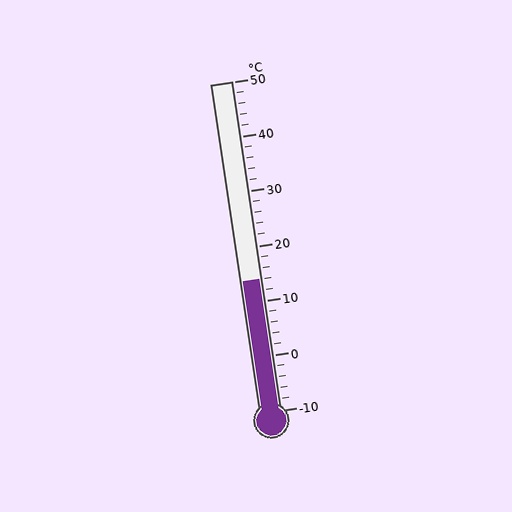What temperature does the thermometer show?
The thermometer shows approximately 14°C.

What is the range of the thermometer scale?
The thermometer scale ranges from -10°C to 50°C.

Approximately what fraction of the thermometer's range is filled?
The thermometer is filled to approximately 40% of its range.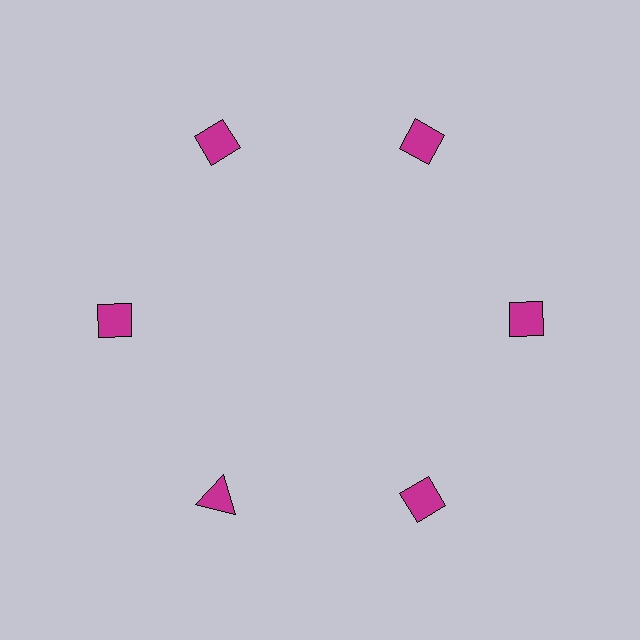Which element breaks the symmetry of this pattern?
The magenta triangle at roughly the 7 o'clock position breaks the symmetry. All other shapes are magenta diamonds.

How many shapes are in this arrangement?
There are 6 shapes arranged in a ring pattern.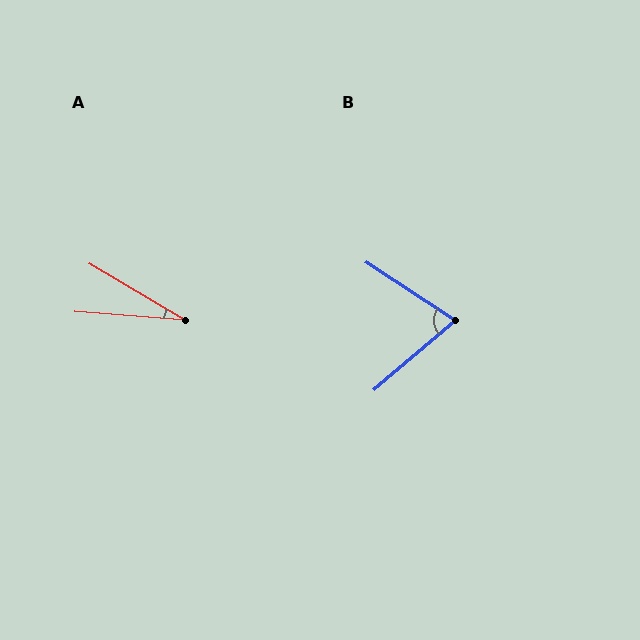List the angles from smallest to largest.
A (26°), B (74°).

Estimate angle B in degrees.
Approximately 74 degrees.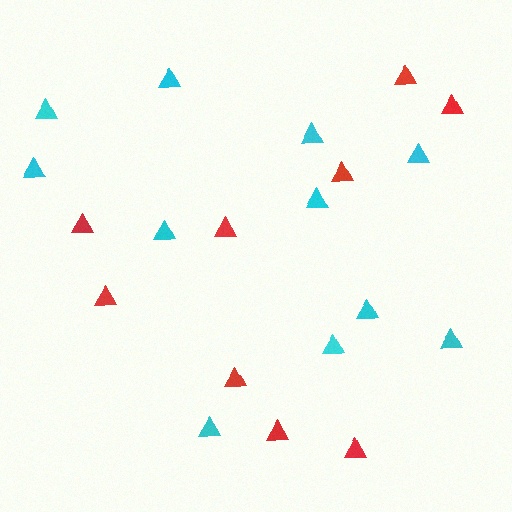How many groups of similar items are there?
There are 2 groups: one group of red triangles (9) and one group of cyan triangles (11).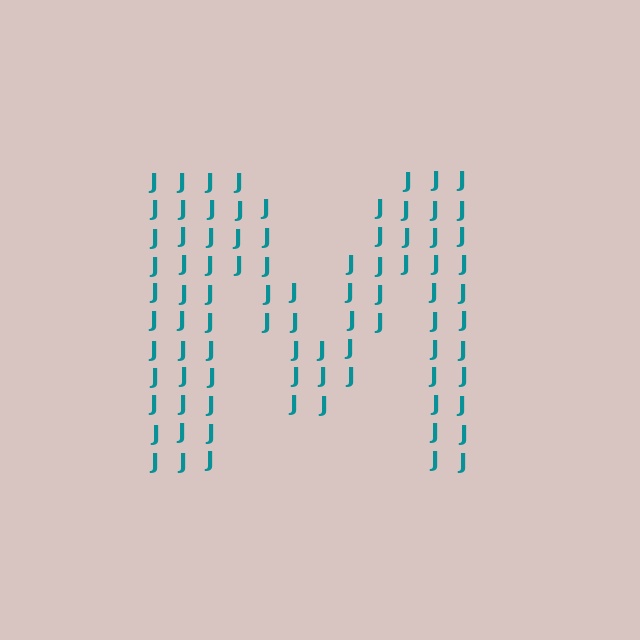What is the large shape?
The large shape is the letter M.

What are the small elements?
The small elements are letter J's.